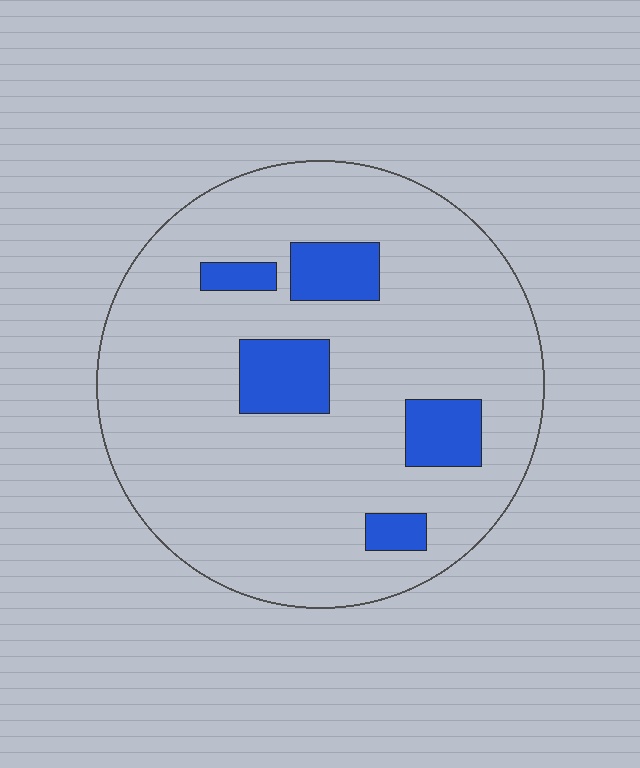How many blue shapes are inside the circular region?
5.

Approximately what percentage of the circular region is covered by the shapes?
Approximately 15%.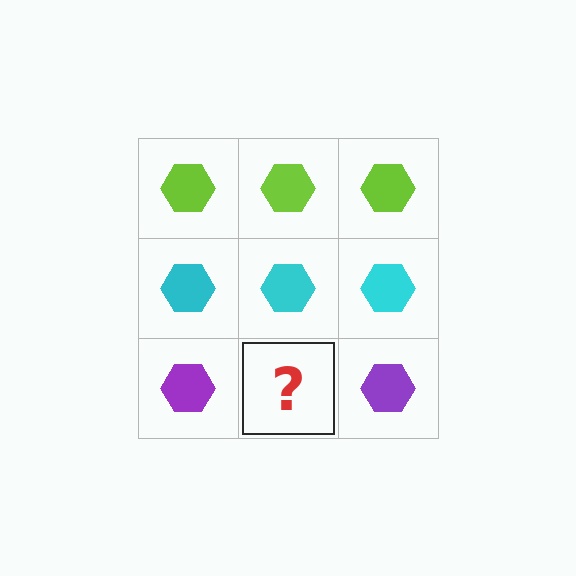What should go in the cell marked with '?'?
The missing cell should contain a purple hexagon.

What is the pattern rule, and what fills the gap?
The rule is that each row has a consistent color. The gap should be filled with a purple hexagon.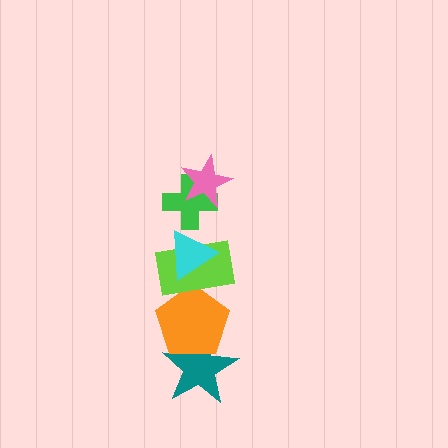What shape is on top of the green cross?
The pink star is on top of the green cross.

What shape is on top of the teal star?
The orange pentagon is on top of the teal star.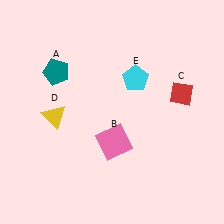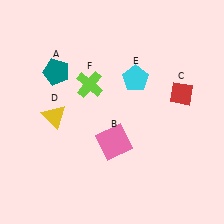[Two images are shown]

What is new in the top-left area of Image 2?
A lime cross (F) was added in the top-left area of Image 2.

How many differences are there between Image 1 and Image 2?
There is 1 difference between the two images.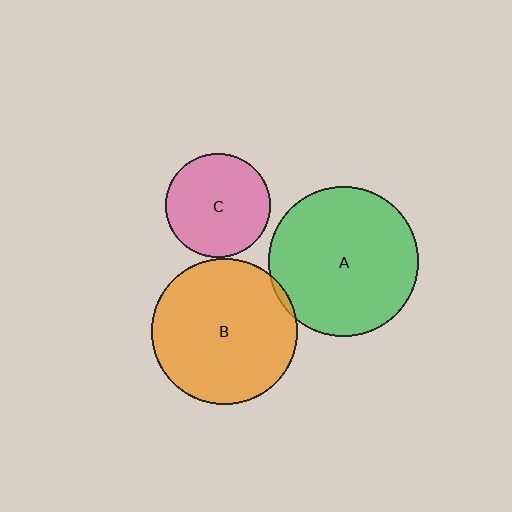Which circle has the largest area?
Circle A (green).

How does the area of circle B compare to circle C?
Approximately 1.9 times.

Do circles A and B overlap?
Yes.